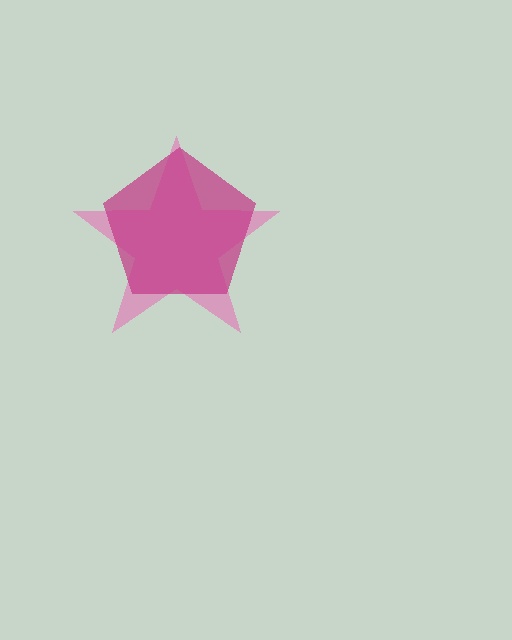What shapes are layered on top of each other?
The layered shapes are: a pink star, a magenta pentagon.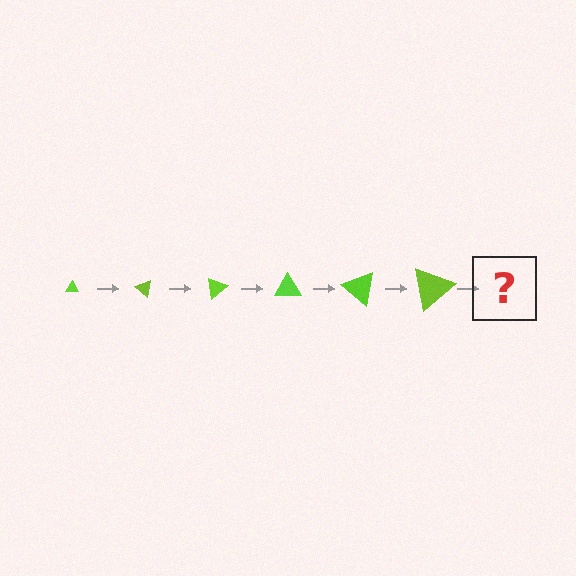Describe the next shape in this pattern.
It should be a triangle, larger than the previous one and rotated 240 degrees from the start.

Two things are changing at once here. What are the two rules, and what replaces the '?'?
The two rules are that the triangle grows larger each step and it rotates 40 degrees each step. The '?' should be a triangle, larger than the previous one and rotated 240 degrees from the start.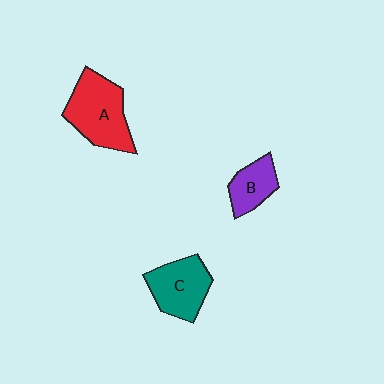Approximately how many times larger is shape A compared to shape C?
Approximately 1.3 times.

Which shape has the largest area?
Shape A (red).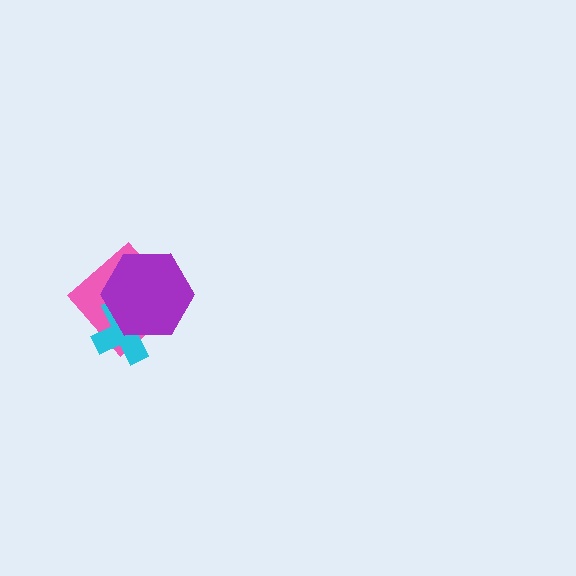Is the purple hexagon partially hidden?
No, no other shape covers it.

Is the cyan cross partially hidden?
Yes, it is partially covered by another shape.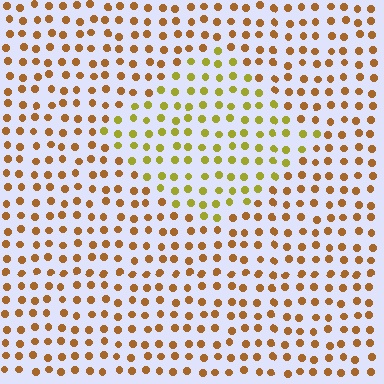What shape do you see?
I see a diamond.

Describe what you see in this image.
The image is filled with small brown elements in a uniform arrangement. A diamond-shaped region is visible where the elements are tinted to a slightly different hue, forming a subtle color boundary.